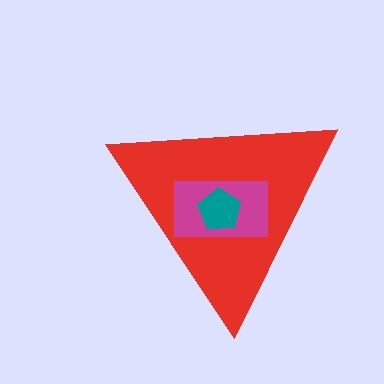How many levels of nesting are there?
3.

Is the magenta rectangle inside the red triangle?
Yes.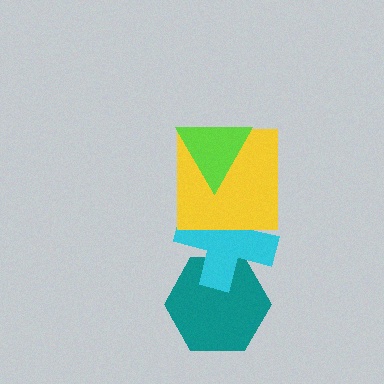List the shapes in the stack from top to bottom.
From top to bottom: the lime triangle, the yellow square, the cyan cross, the teal hexagon.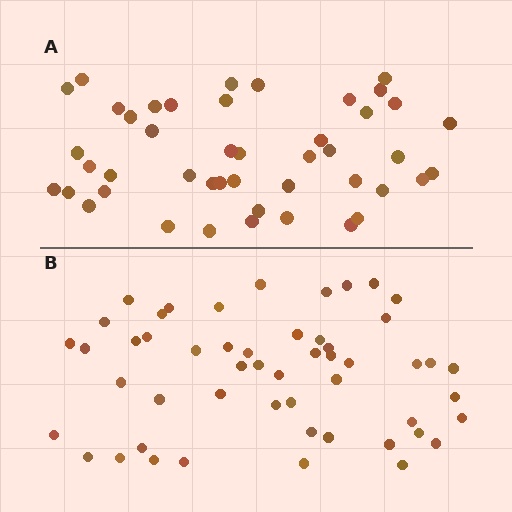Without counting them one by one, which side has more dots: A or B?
Region B (the bottom region) has more dots.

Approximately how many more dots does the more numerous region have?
Region B has roughly 8 or so more dots than region A.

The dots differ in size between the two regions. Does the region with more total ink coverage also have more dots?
No. Region A has more total ink coverage because its dots are larger, but region B actually contains more individual dots. Total area can be misleading — the number of items is what matters here.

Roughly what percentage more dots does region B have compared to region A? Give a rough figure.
About 15% more.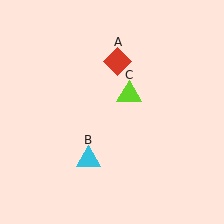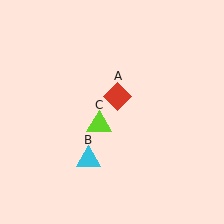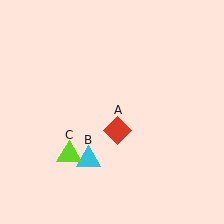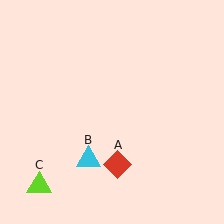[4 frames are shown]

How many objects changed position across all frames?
2 objects changed position: red diamond (object A), lime triangle (object C).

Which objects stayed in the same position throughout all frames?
Cyan triangle (object B) remained stationary.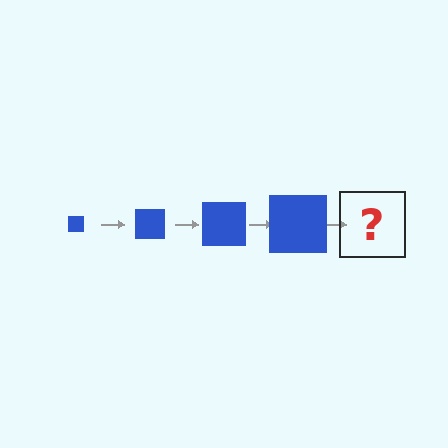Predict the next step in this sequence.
The next step is a blue square, larger than the previous one.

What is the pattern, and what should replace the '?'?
The pattern is that the square gets progressively larger each step. The '?' should be a blue square, larger than the previous one.